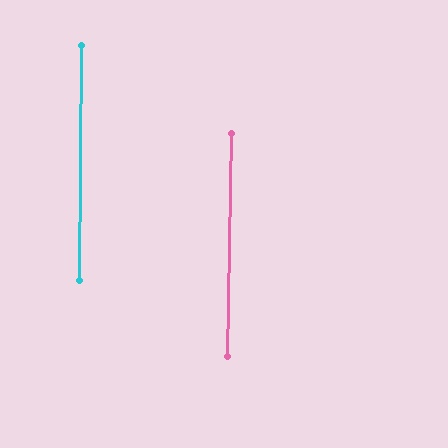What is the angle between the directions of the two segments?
Approximately 1 degree.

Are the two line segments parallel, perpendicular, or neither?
Parallel — their directions differ by only 0.7°.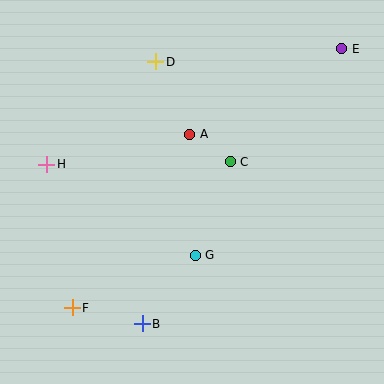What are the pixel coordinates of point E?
Point E is at (342, 49).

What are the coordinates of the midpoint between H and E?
The midpoint between H and E is at (194, 106).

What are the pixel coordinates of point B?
Point B is at (142, 324).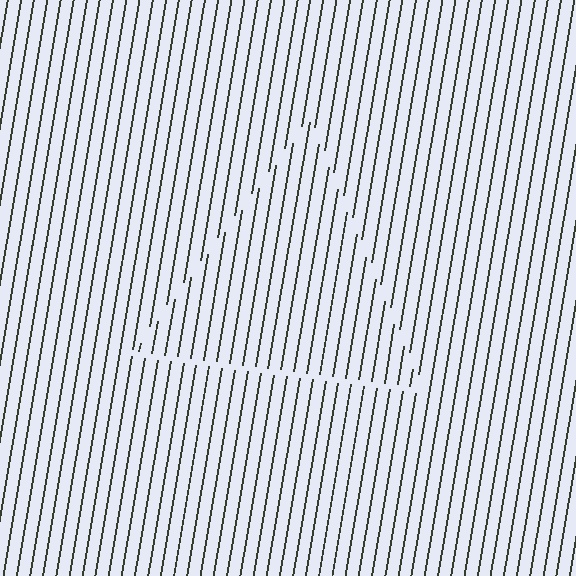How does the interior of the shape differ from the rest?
The interior of the shape contains the same grating, shifted by half a period — the contour is defined by the phase discontinuity where line-ends from the inner and outer gratings abut.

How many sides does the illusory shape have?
3 sides — the line-ends trace a triangle.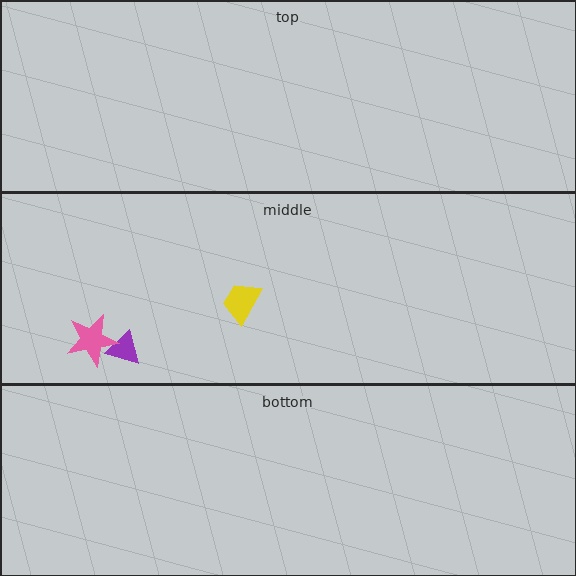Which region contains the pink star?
The middle region.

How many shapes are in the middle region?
3.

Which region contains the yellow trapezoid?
The middle region.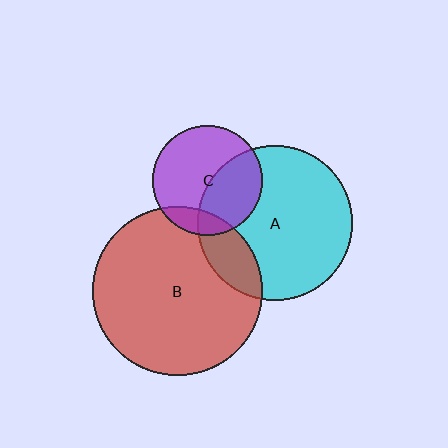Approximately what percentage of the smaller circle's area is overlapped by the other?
Approximately 15%.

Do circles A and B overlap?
Yes.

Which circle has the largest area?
Circle B (red).